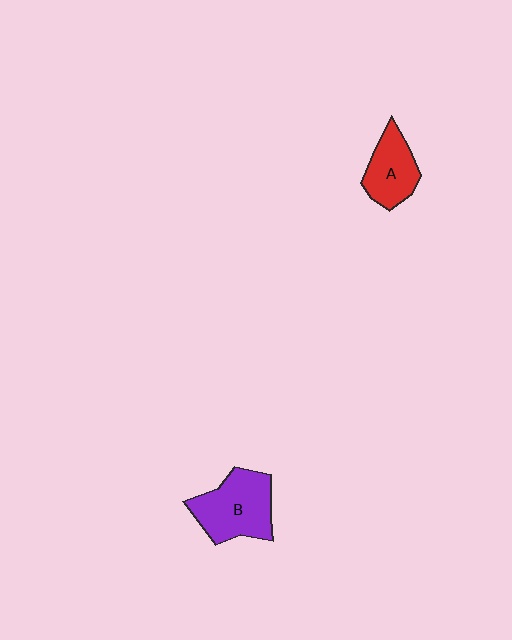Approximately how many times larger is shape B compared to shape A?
Approximately 1.4 times.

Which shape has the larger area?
Shape B (purple).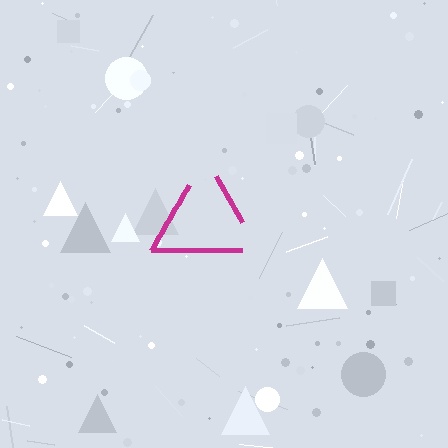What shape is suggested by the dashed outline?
The dashed outline suggests a triangle.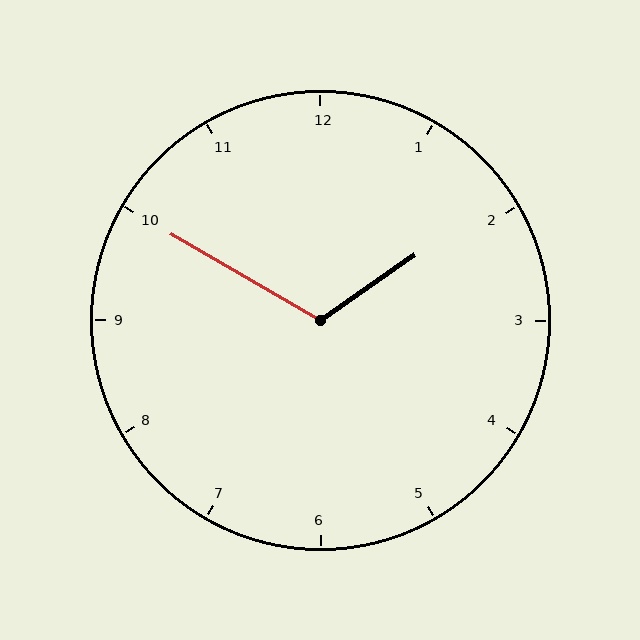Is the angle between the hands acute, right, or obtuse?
It is obtuse.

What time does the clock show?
1:50.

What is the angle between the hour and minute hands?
Approximately 115 degrees.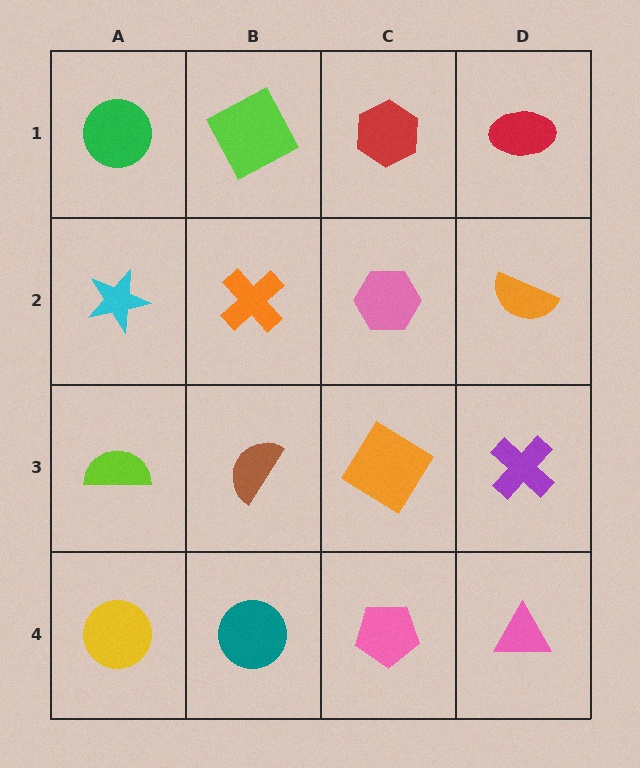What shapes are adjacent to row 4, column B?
A brown semicircle (row 3, column B), a yellow circle (row 4, column A), a pink pentagon (row 4, column C).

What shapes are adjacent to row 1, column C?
A pink hexagon (row 2, column C), a lime square (row 1, column B), a red ellipse (row 1, column D).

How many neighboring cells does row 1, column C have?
3.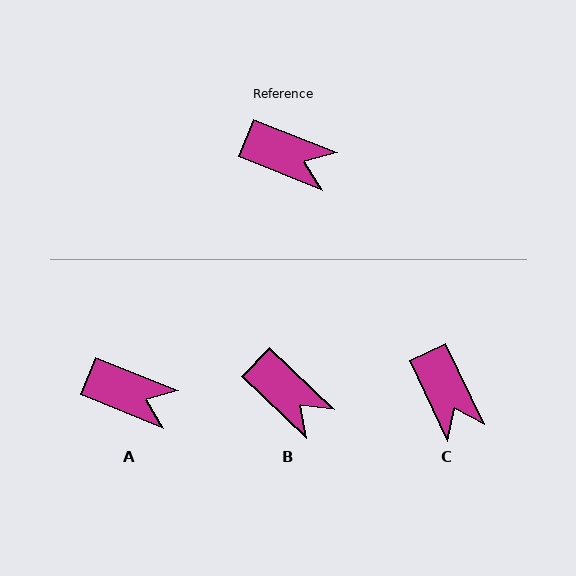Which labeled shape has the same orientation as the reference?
A.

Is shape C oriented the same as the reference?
No, it is off by about 43 degrees.